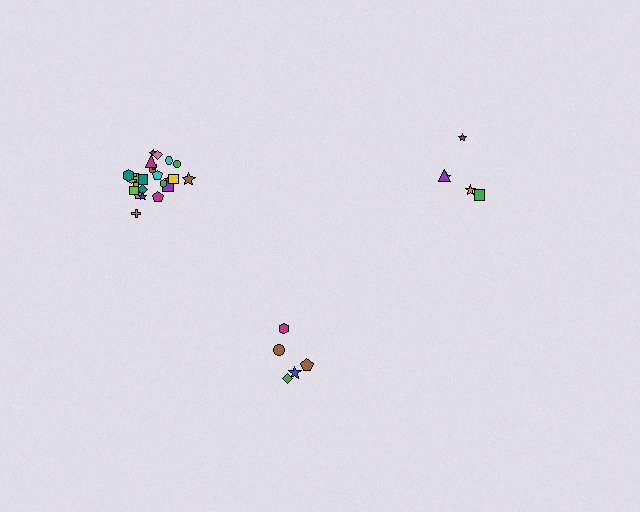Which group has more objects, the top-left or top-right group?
The top-left group.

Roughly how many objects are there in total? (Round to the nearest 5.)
Roughly 35 objects in total.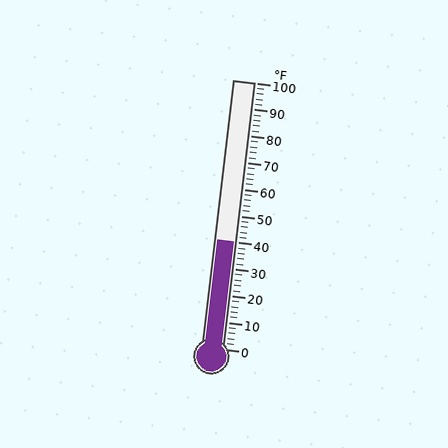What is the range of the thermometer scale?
The thermometer scale ranges from 0°F to 100°F.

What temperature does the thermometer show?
The thermometer shows approximately 40°F.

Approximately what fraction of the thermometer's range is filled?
The thermometer is filled to approximately 40% of its range.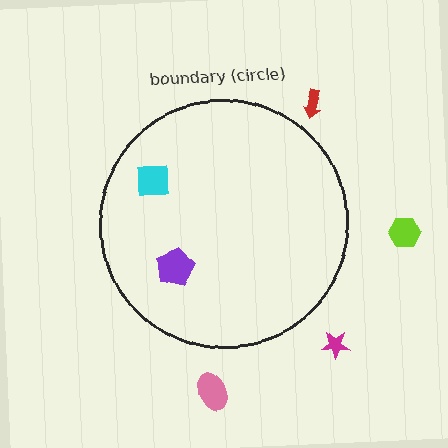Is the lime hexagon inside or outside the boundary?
Outside.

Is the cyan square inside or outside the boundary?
Inside.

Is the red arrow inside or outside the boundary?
Outside.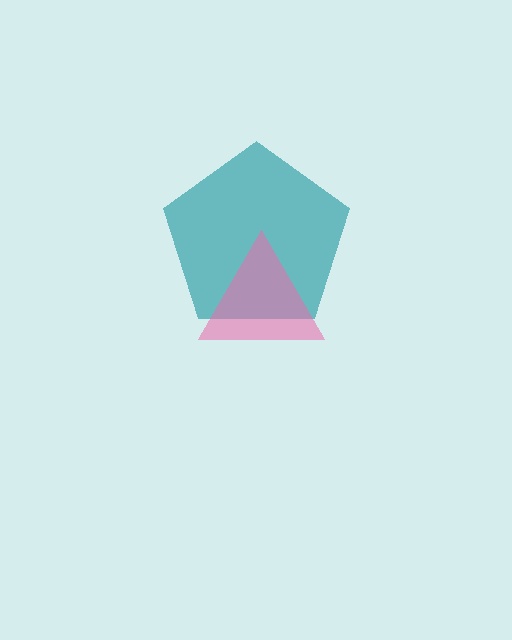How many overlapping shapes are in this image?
There are 2 overlapping shapes in the image.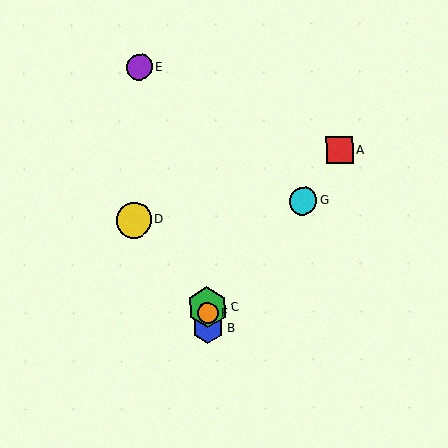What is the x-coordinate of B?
Object B is at x≈208.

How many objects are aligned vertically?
3 objects (B, C, F) are aligned vertically.